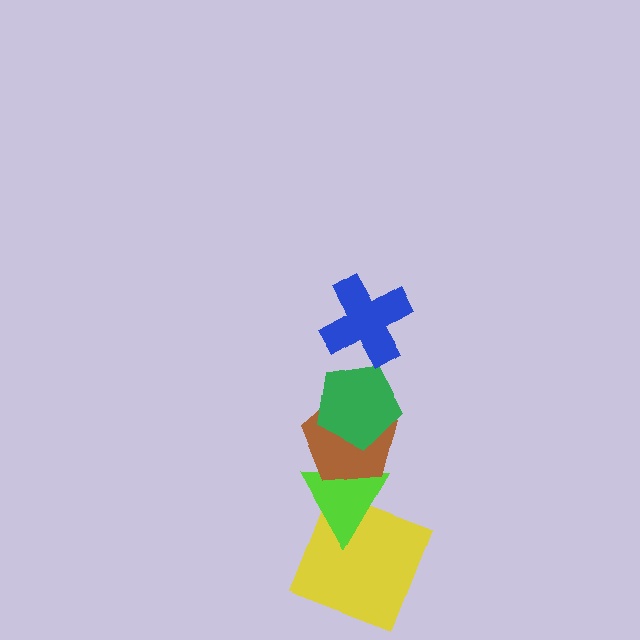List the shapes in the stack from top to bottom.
From top to bottom: the blue cross, the green pentagon, the brown pentagon, the lime triangle, the yellow square.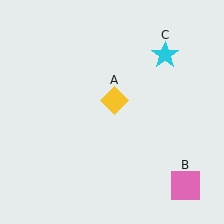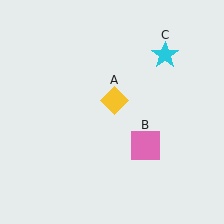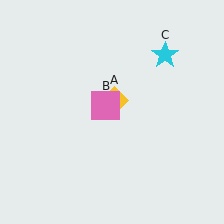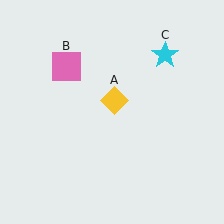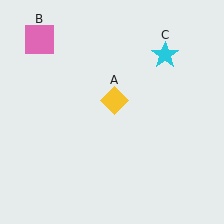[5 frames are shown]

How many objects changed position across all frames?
1 object changed position: pink square (object B).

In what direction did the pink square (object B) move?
The pink square (object B) moved up and to the left.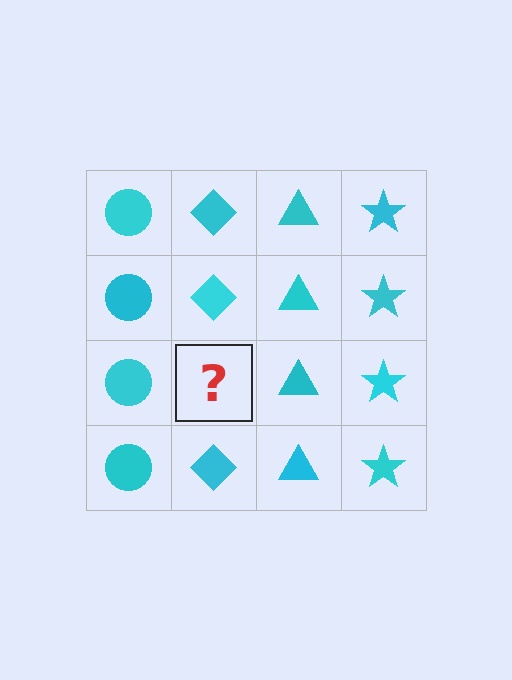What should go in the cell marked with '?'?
The missing cell should contain a cyan diamond.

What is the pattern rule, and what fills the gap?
The rule is that each column has a consistent shape. The gap should be filled with a cyan diamond.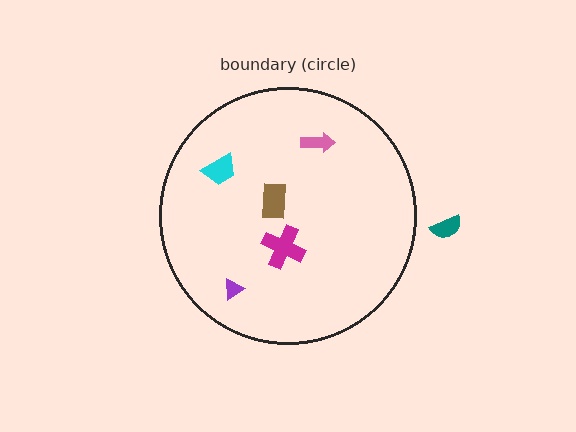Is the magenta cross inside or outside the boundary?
Inside.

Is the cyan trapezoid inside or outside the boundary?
Inside.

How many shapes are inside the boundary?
5 inside, 1 outside.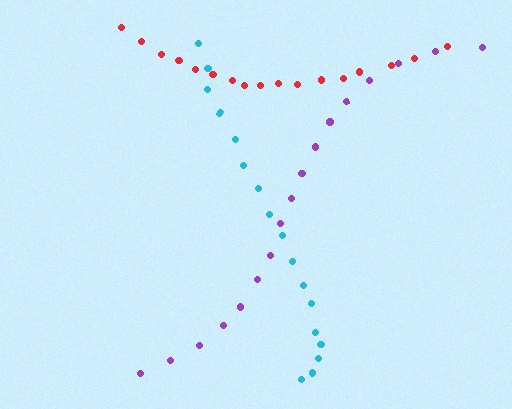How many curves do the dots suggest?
There are 3 distinct paths.